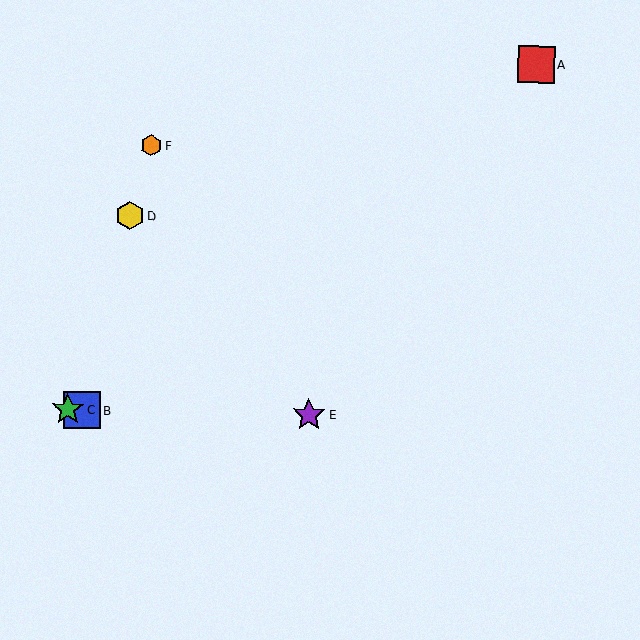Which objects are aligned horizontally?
Objects B, C, E are aligned horizontally.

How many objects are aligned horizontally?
3 objects (B, C, E) are aligned horizontally.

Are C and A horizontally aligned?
No, C is at y≈410 and A is at y≈65.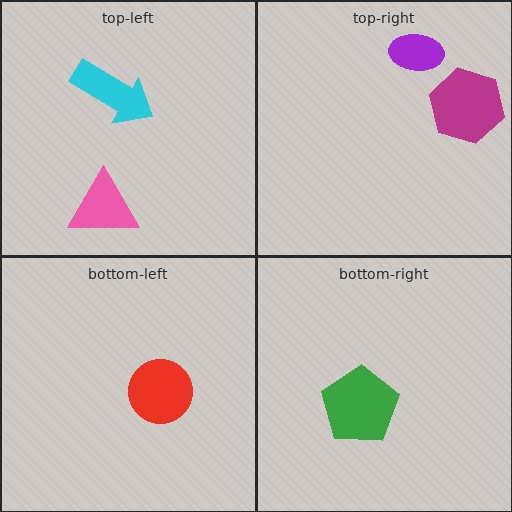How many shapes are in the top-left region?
2.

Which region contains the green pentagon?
The bottom-right region.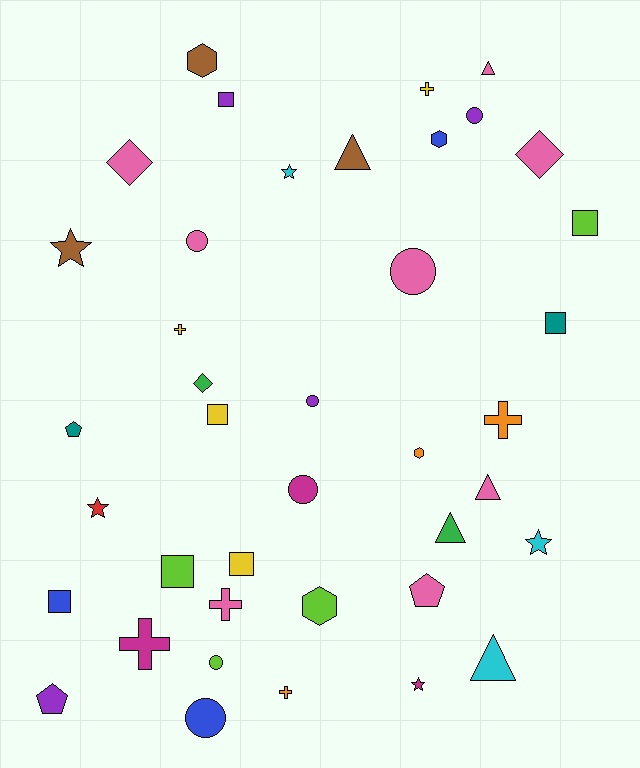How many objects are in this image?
There are 40 objects.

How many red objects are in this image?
There is 1 red object.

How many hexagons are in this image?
There are 4 hexagons.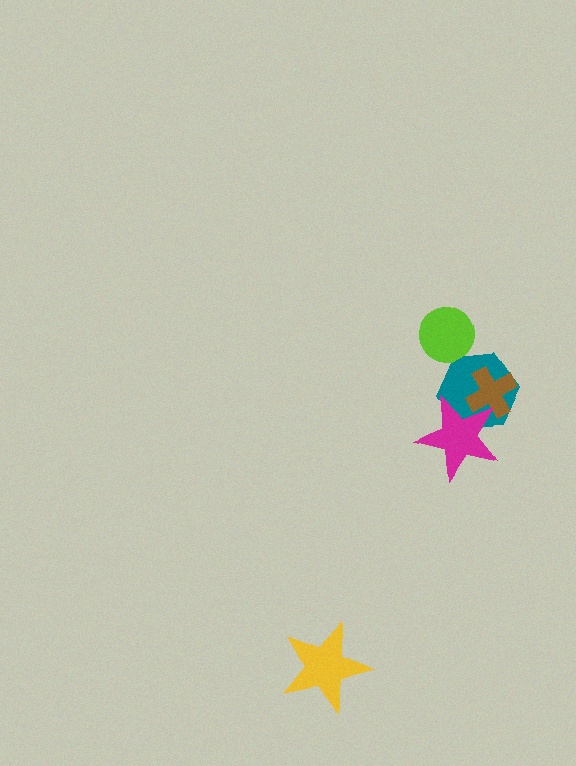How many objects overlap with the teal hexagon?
2 objects overlap with the teal hexagon.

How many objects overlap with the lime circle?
0 objects overlap with the lime circle.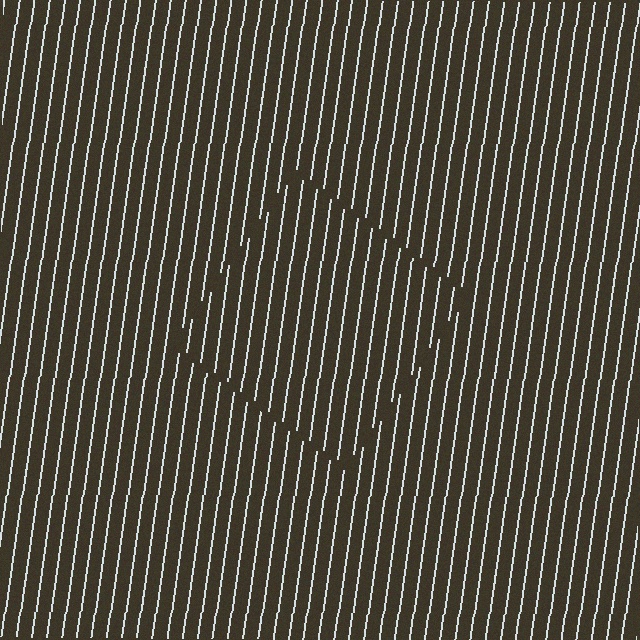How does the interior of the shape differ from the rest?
The interior of the shape contains the same grating, shifted by half a period — the contour is defined by the phase discontinuity where line-ends from the inner and outer gratings abut.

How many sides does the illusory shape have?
4 sides — the line-ends trace a square.